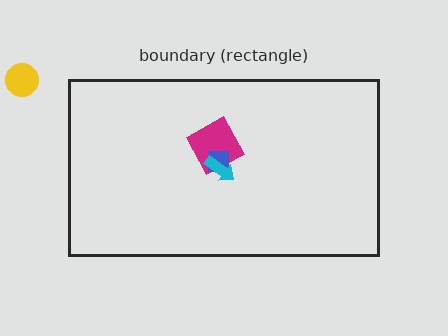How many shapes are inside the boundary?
3 inside, 1 outside.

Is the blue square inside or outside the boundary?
Inside.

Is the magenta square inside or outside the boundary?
Inside.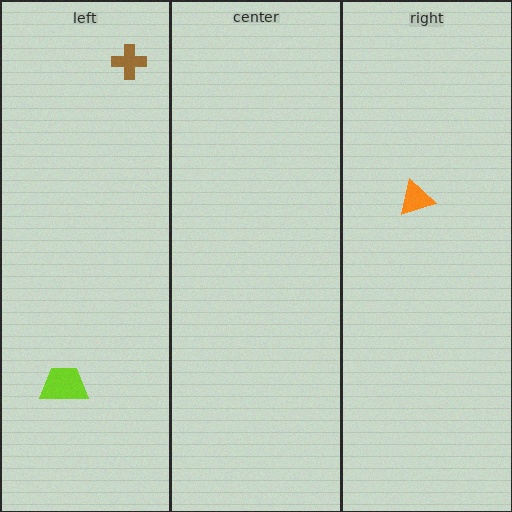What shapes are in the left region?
The brown cross, the lime trapezoid.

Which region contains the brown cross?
The left region.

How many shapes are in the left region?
2.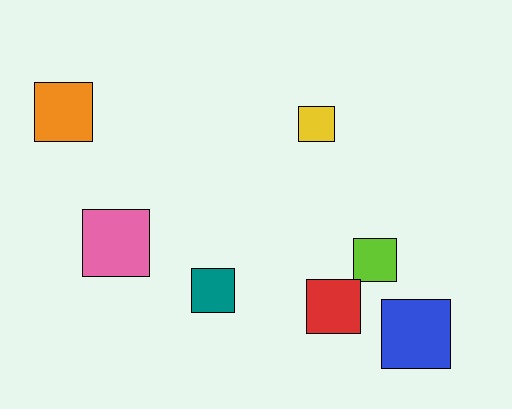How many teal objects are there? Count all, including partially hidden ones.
There is 1 teal object.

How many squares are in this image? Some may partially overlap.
There are 7 squares.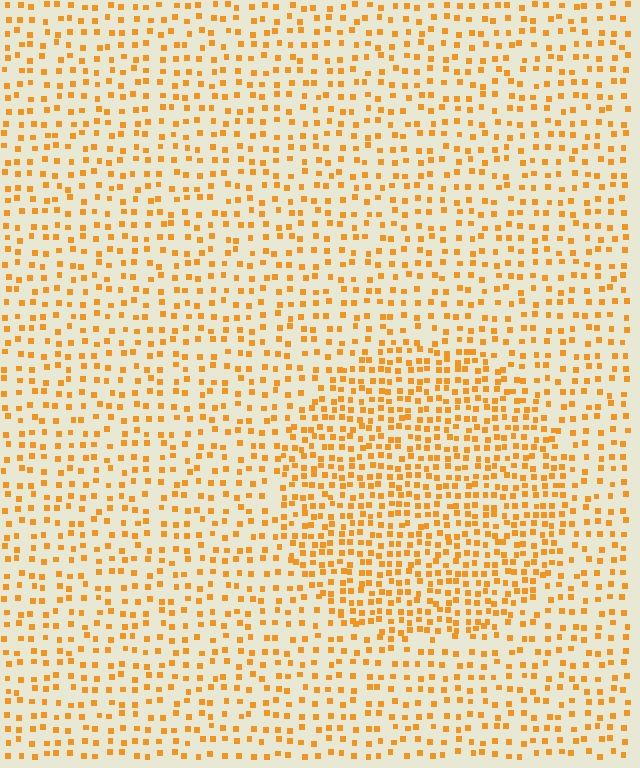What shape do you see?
I see a circle.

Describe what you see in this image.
The image contains small orange elements arranged at two different densities. A circle-shaped region is visible where the elements are more densely packed than the surrounding area.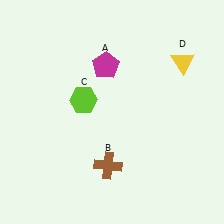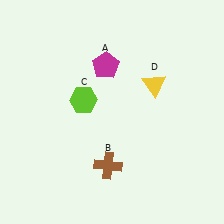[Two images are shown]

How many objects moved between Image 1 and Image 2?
1 object moved between the two images.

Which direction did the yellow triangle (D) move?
The yellow triangle (D) moved left.